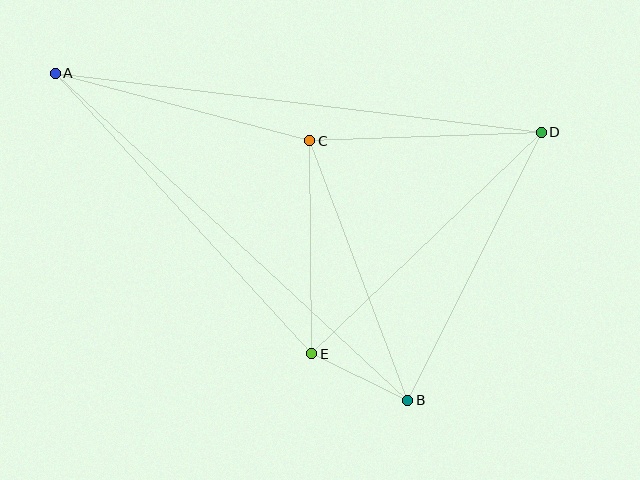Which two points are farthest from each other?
Points A and D are farthest from each other.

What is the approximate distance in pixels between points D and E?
The distance between D and E is approximately 318 pixels.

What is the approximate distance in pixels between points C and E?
The distance between C and E is approximately 213 pixels.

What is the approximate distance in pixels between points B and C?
The distance between B and C is approximately 277 pixels.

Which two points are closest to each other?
Points B and E are closest to each other.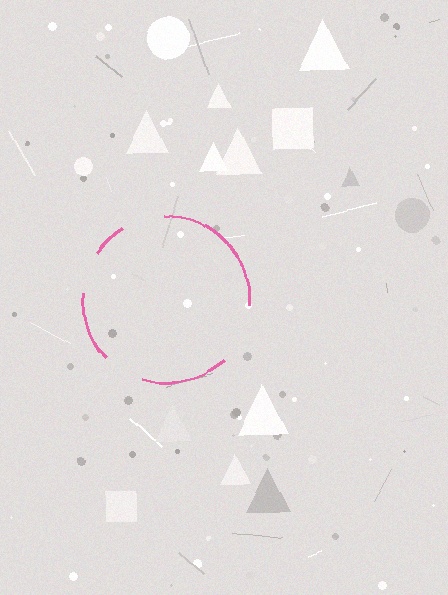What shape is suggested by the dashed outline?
The dashed outline suggests a circle.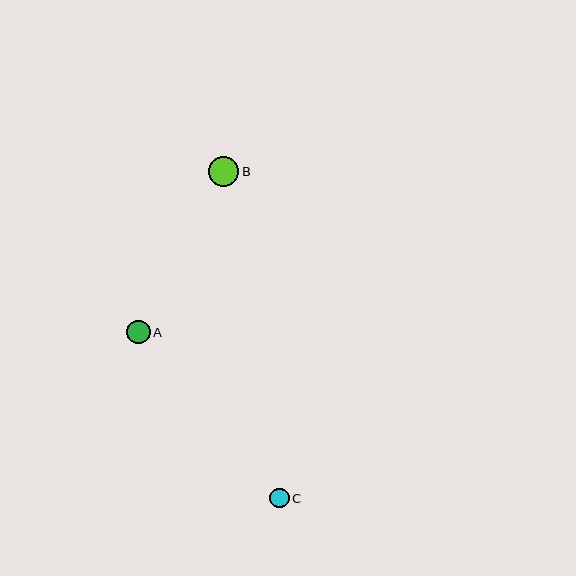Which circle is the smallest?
Circle C is the smallest with a size of approximately 19 pixels.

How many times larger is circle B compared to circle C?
Circle B is approximately 1.6 times the size of circle C.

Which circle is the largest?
Circle B is the largest with a size of approximately 31 pixels.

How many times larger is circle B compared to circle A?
Circle B is approximately 1.3 times the size of circle A.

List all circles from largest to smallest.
From largest to smallest: B, A, C.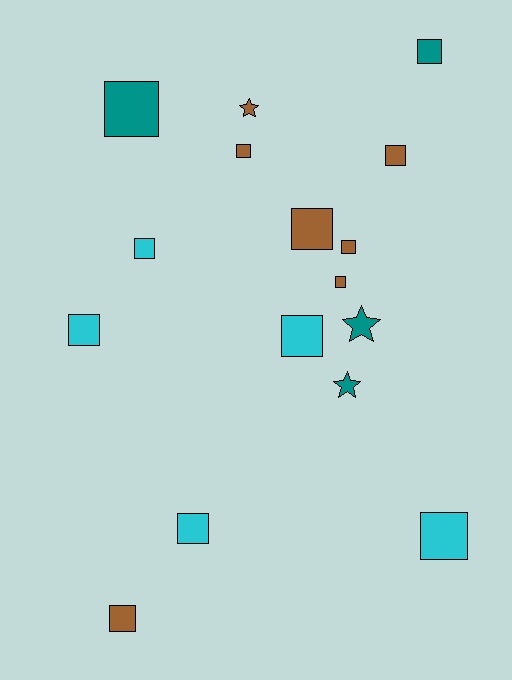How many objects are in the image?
There are 16 objects.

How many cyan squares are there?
There are 5 cyan squares.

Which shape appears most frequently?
Square, with 13 objects.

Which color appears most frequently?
Brown, with 7 objects.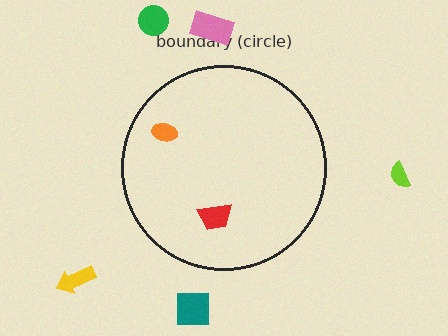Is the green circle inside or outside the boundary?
Outside.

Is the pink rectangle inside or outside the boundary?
Outside.